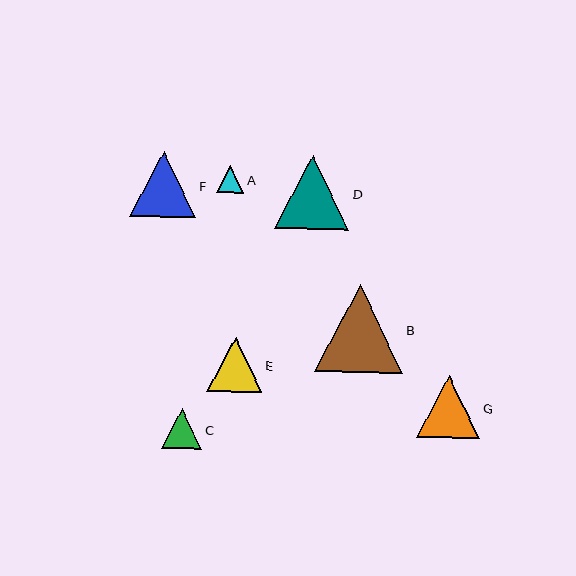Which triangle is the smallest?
Triangle A is the smallest with a size of approximately 27 pixels.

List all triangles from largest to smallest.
From largest to smallest: B, D, F, G, E, C, A.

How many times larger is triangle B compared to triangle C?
Triangle B is approximately 2.2 times the size of triangle C.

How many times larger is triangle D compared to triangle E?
Triangle D is approximately 1.4 times the size of triangle E.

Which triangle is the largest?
Triangle B is the largest with a size of approximately 88 pixels.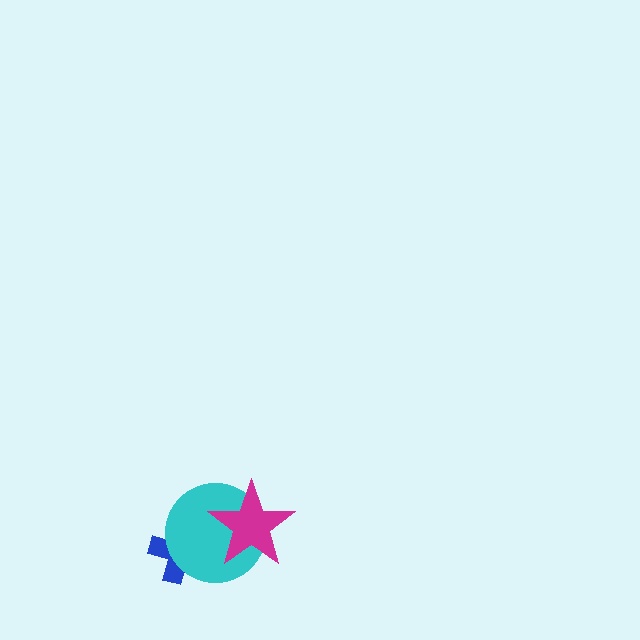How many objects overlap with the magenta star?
1 object overlaps with the magenta star.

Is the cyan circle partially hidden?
Yes, it is partially covered by another shape.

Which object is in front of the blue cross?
The cyan circle is in front of the blue cross.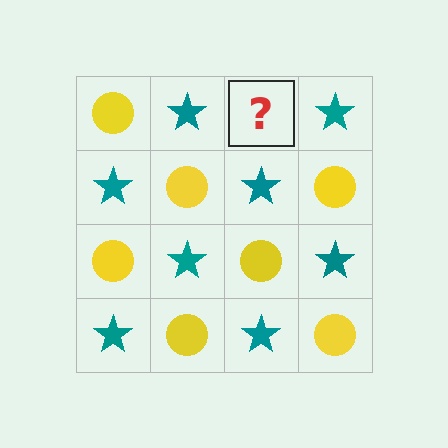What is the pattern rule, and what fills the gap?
The rule is that it alternates yellow circle and teal star in a checkerboard pattern. The gap should be filled with a yellow circle.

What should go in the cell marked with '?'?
The missing cell should contain a yellow circle.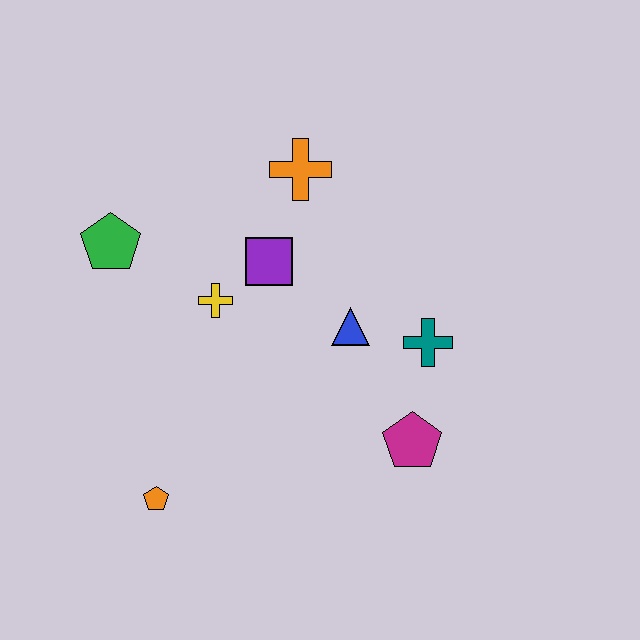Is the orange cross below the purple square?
No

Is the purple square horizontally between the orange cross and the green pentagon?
Yes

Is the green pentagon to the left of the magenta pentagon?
Yes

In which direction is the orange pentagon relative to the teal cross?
The orange pentagon is to the left of the teal cross.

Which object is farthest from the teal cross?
The green pentagon is farthest from the teal cross.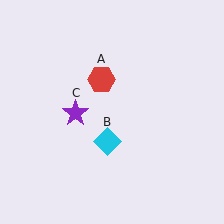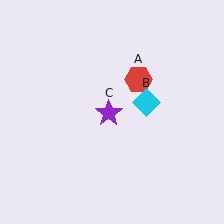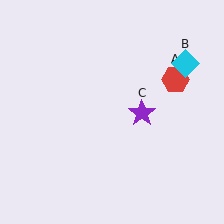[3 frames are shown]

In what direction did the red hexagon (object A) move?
The red hexagon (object A) moved right.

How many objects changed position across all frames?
3 objects changed position: red hexagon (object A), cyan diamond (object B), purple star (object C).